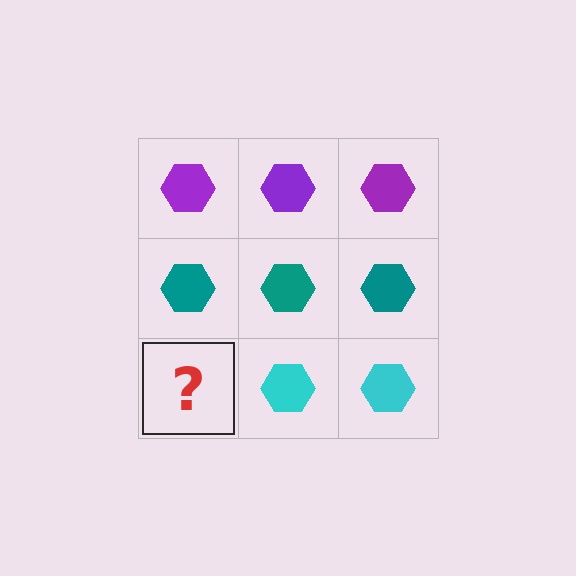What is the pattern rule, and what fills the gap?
The rule is that each row has a consistent color. The gap should be filled with a cyan hexagon.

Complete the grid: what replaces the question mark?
The question mark should be replaced with a cyan hexagon.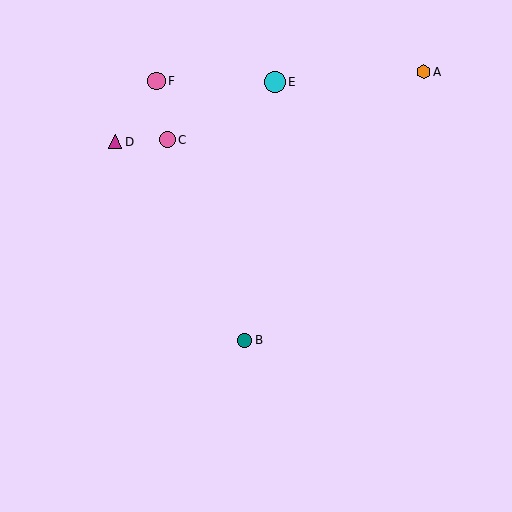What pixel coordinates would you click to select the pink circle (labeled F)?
Click at (156, 81) to select the pink circle F.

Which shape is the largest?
The cyan circle (labeled E) is the largest.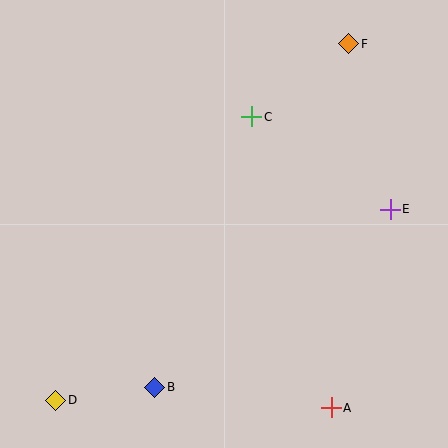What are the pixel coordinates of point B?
Point B is at (155, 387).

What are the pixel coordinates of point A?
Point A is at (331, 408).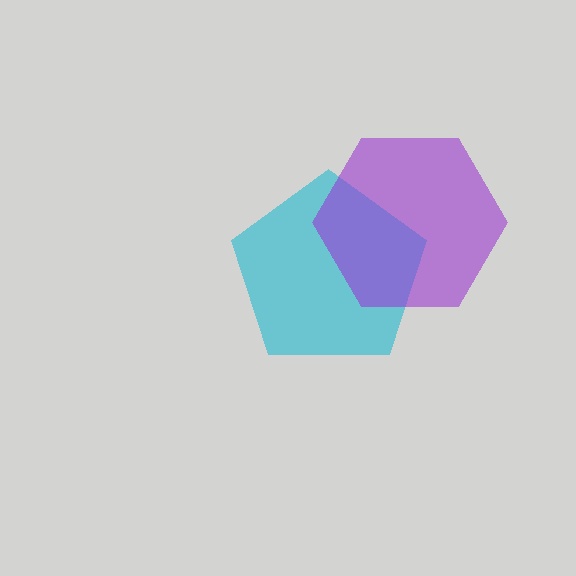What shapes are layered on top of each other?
The layered shapes are: a cyan pentagon, a purple hexagon.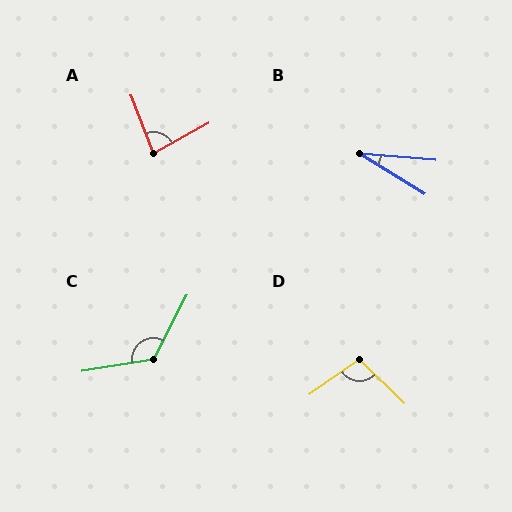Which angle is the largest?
C, at approximately 127 degrees.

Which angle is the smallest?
B, at approximately 27 degrees.